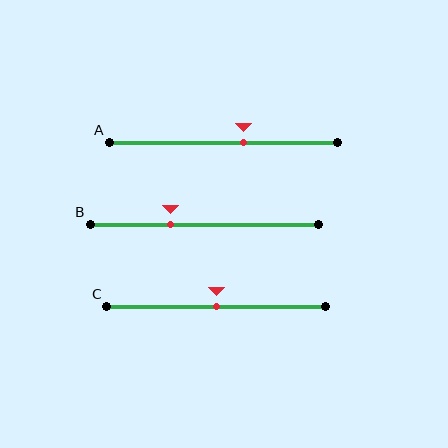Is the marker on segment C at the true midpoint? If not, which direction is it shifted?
Yes, the marker on segment C is at the true midpoint.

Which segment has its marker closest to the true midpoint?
Segment C has its marker closest to the true midpoint.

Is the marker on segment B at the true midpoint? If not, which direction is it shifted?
No, the marker on segment B is shifted to the left by about 15% of the segment length.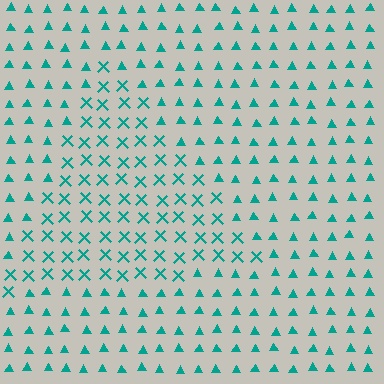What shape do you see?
I see a triangle.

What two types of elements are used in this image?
The image uses X marks inside the triangle region and triangles outside it.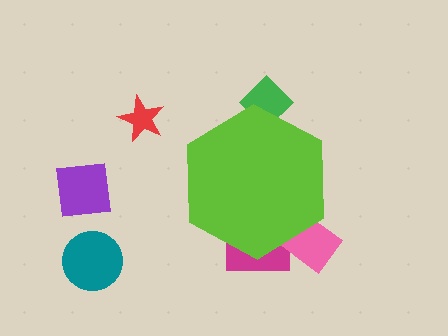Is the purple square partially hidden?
No, the purple square is fully visible.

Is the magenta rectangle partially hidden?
Yes, the magenta rectangle is partially hidden behind the lime hexagon.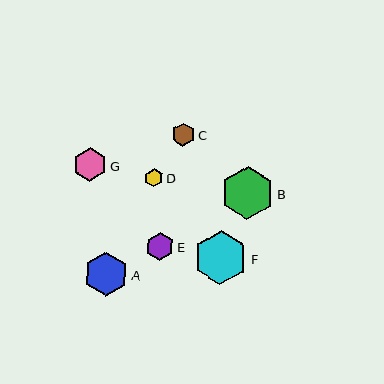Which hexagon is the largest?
Hexagon F is the largest with a size of approximately 54 pixels.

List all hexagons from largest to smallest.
From largest to smallest: F, B, A, G, E, C, D.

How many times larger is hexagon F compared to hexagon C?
Hexagon F is approximately 2.3 times the size of hexagon C.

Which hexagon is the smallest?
Hexagon D is the smallest with a size of approximately 18 pixels.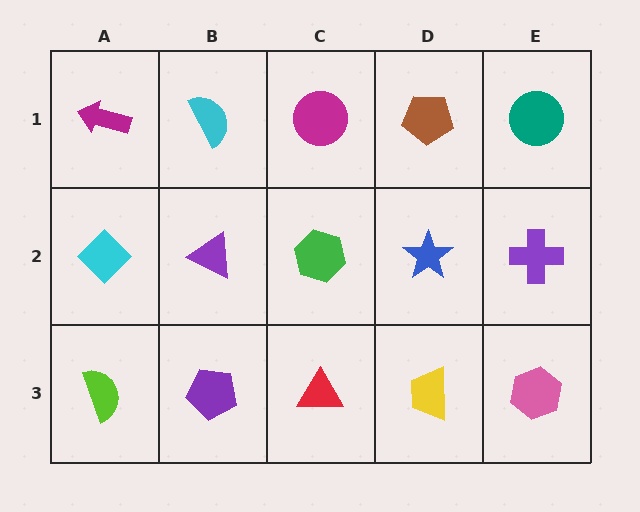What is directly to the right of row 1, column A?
A cyan semicircle.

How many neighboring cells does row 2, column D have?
4.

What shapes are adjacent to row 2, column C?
A magenta circle (row 1, column C), a red triangle (row 3, column C), a purple triangle (row 2, column B), a blue star (row 2, column D).